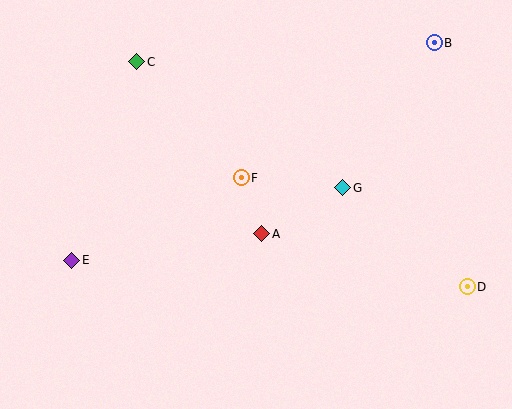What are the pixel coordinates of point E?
Point E is at (72, 260).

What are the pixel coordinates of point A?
Point A is at (262, 234).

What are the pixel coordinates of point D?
Point D is at (467, 287).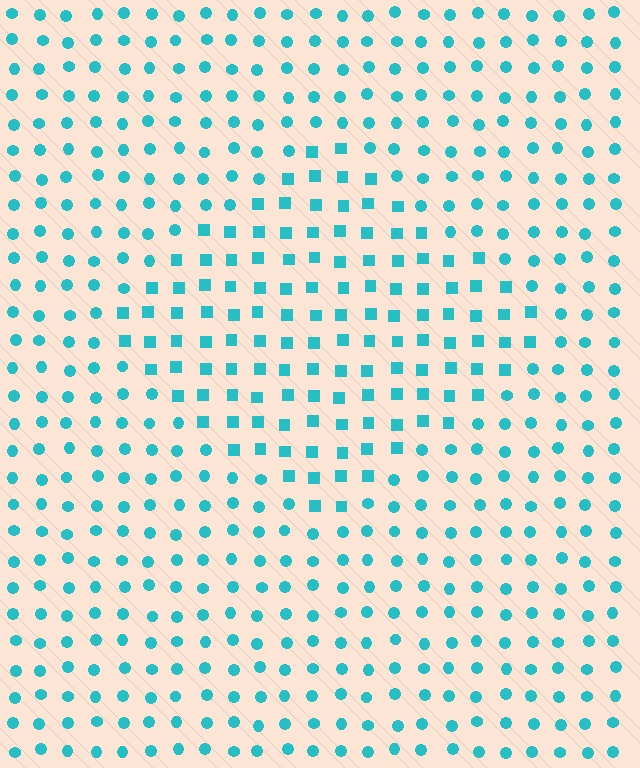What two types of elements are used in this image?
The image uses squares inside the diamond region and circles outside it.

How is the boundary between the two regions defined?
The boundary is defined by a change in element shape: squares inside vs. circles outside. All elements share the same color and spacing.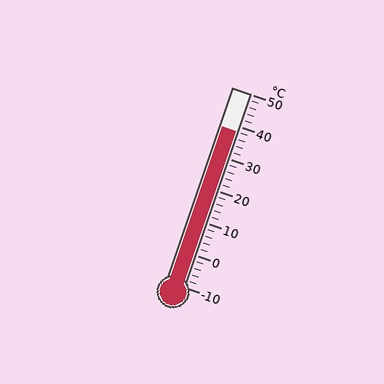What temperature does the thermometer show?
The thermometer shows approximately 38°C.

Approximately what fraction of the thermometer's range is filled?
The thermometer is filled to approximately 80% of its range.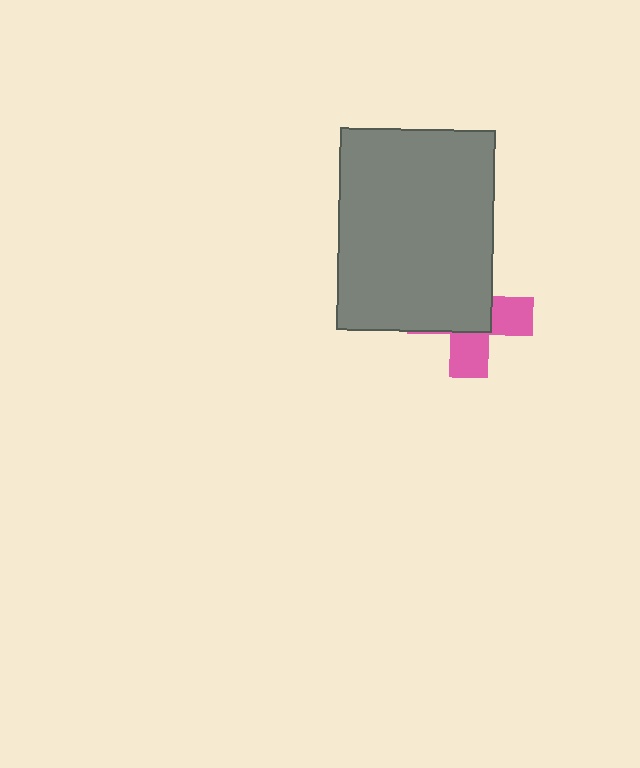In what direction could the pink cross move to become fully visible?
The pink cross could move toward the lower-right. That would shift it out from behind the gray rectangle entirely.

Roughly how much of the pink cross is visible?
A small part of it is visible (roughly 41%).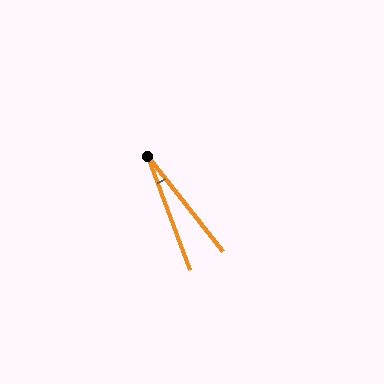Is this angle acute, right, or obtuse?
It is acute.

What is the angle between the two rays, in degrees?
Approximately 18 degrees.